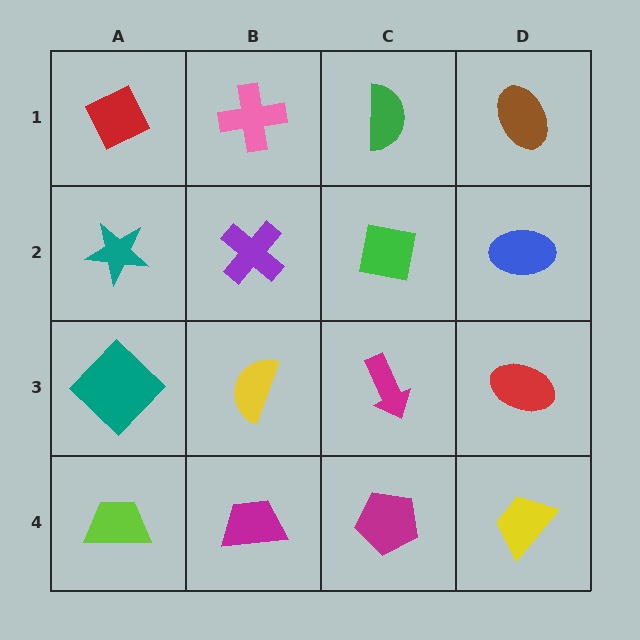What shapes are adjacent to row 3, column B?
A purple cross (row 2, column B), a magenta trapezoid (row 4, column B), a teal diamond (row 3, column A), a magenta arrow (row 3, column C).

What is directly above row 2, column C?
A green semicircle.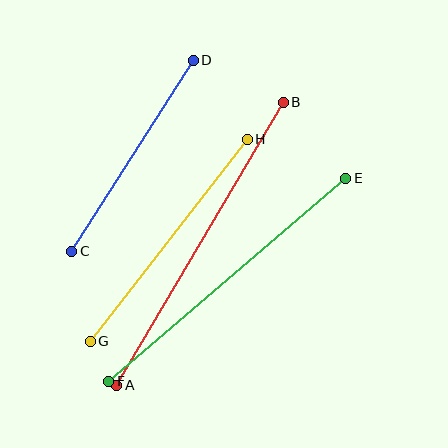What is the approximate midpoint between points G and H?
The midpoint is at approximately (169, 240) pixels.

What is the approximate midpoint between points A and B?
The midpoint is at approximately (200, 244) pixels.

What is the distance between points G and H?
The distance is approximately 256 pixels.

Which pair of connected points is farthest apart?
Points A and B are farthest apart.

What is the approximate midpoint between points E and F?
The midpoint is at approximately (227, 280) pixels.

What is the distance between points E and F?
The distance is approximately 312 pixels.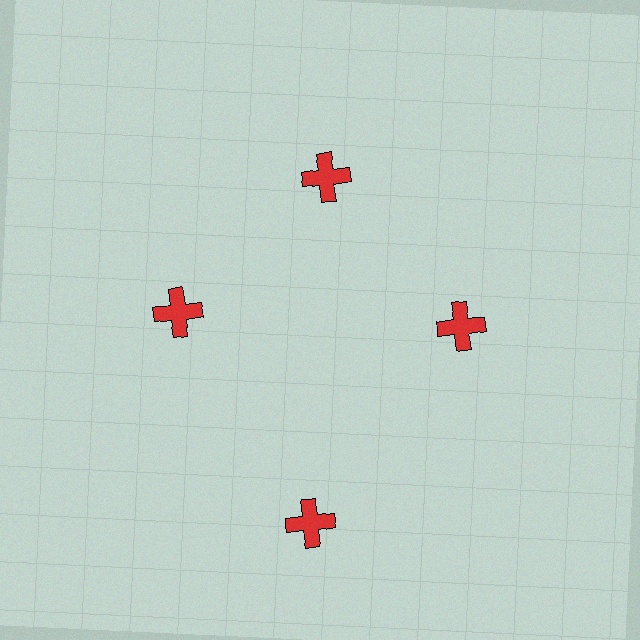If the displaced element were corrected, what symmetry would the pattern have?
It would have 4-fold rotational symmetry — the pattern would map onto itself every 90 degrees.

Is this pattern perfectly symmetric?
No. The 4 red crosses are arranged in a ring, but one element near the 6 o'clock position is pushed outward from the center, breaking the 4-fold rotational symmetry.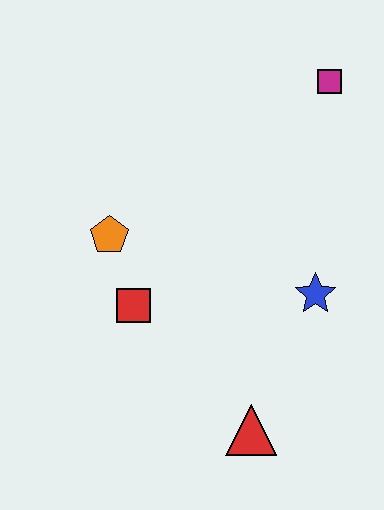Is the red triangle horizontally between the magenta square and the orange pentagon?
Yes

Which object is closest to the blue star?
The red triangle is closest to the blue star.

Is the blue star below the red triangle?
No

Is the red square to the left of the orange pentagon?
No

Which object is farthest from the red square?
The magenta square is farthest from the red square.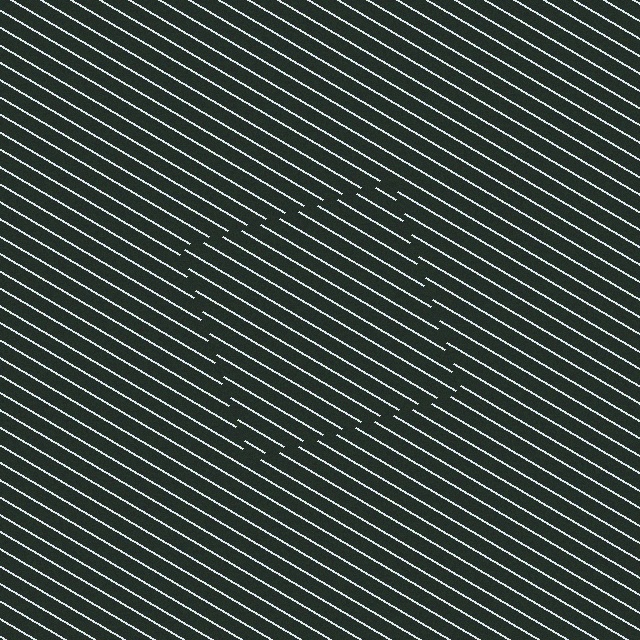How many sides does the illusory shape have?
4 sides — the line-ends trace a square.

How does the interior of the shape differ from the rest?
The interior of the shape contains the same grating, shifted by half a period — the contour is defined by the phase discontinuity where line-ends from the inner and outer gratings abut.